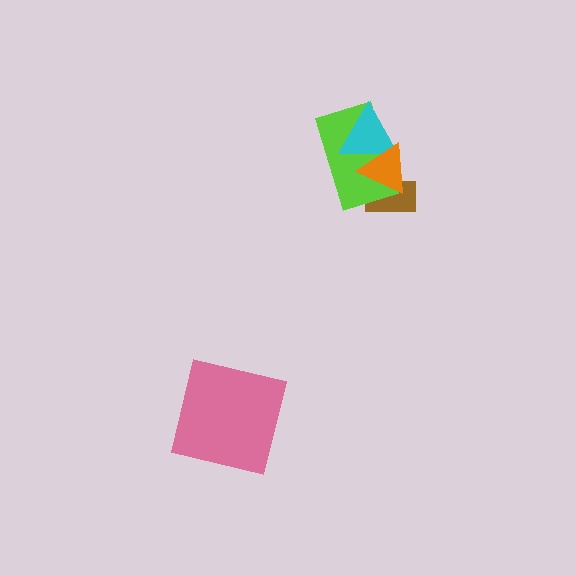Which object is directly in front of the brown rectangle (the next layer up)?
The lime rectangle is directly in front of the brown rectangle.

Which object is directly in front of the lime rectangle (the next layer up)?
The cyan triangle is directly in front of the lime rectangle.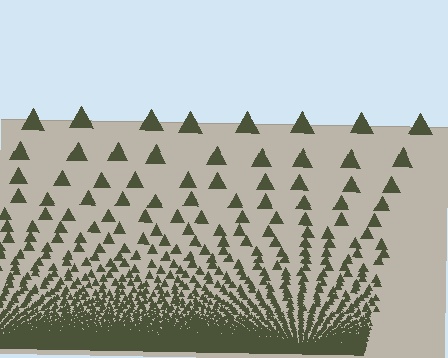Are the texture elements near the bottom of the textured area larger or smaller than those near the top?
Smaller. The gradient is inverted — elements near the bottom are smaller and denser.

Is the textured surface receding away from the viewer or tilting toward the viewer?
The surface appears to tilt toward the viewer. Texture elements get larger and sparser toward the top.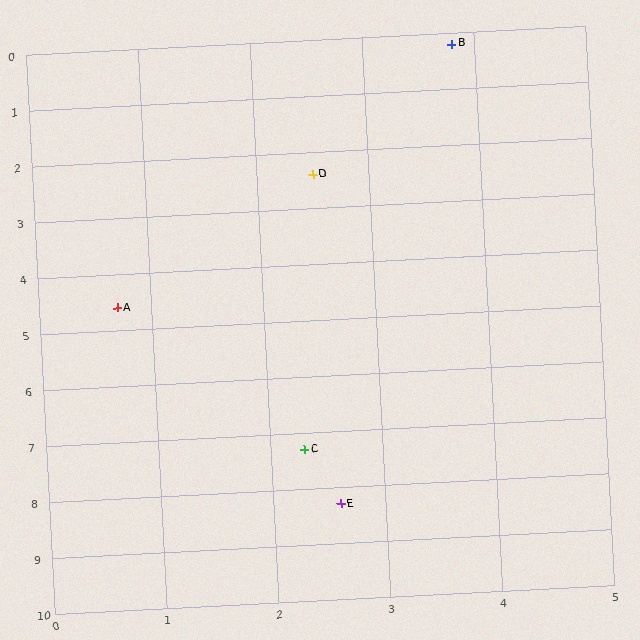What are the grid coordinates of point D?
Point D is at approximately (2.5, 2.4).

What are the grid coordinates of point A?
Point A is at approximately (0.7, 4.6).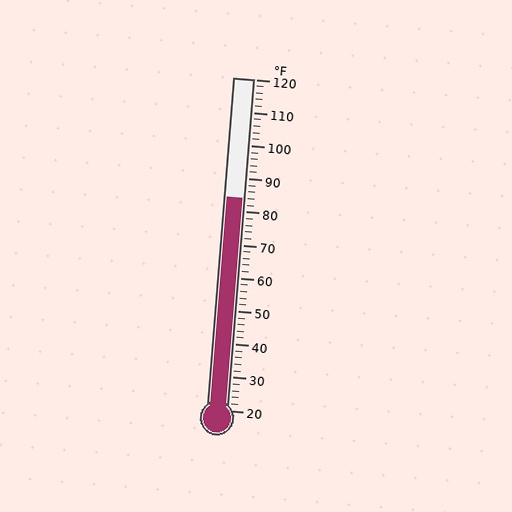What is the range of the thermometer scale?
The thermometer scale ranges from 20°F to 120°F.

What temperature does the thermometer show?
The thermometer shows approximately 84°F.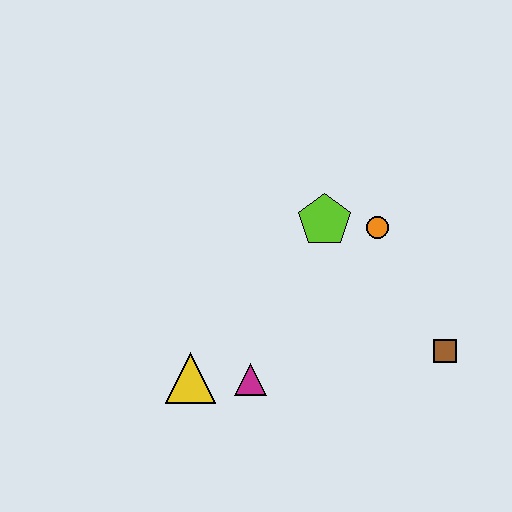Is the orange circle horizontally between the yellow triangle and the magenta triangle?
No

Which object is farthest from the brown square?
The yellow triangle is farthest from the brown square.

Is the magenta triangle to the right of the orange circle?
No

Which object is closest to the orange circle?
The lime pentagon is closest to the orange circle.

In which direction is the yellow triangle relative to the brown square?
The yellow triangle is to the left of the brown square.